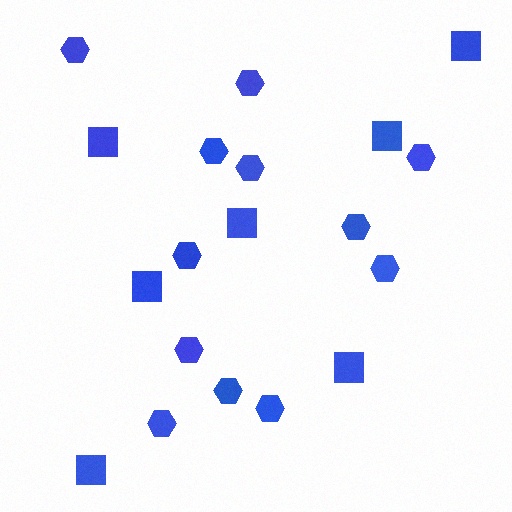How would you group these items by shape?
There are 2 groups: one group of hexagons (12) and one group of squares (7).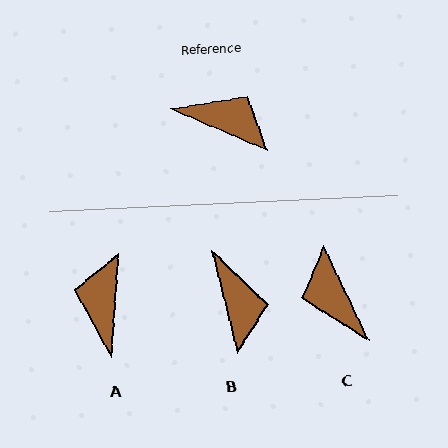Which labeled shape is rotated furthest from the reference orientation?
C, about 139 degrees away.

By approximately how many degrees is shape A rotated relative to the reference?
Approximately 109 degrees counter-clockwise.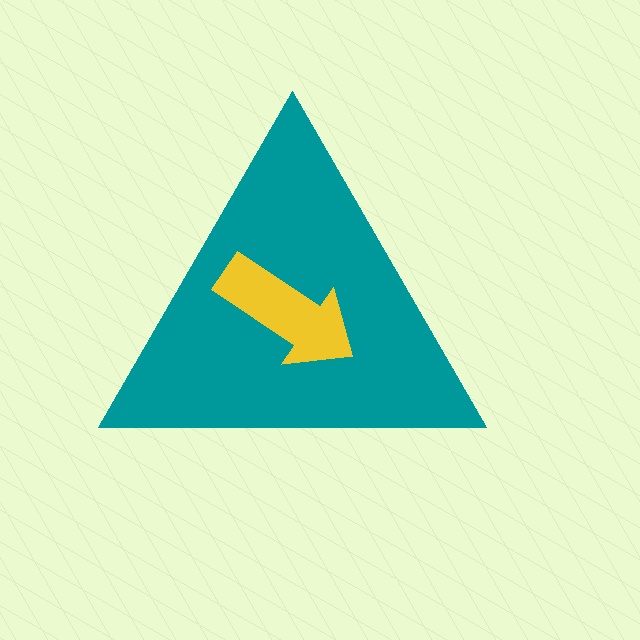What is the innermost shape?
The yellow arrow.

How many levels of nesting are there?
2.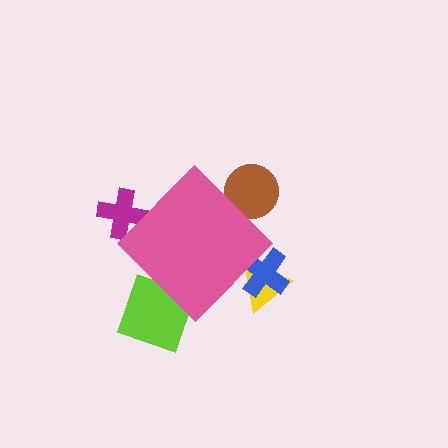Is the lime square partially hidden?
Yes, the lime square is partially hidden behind the pink diamond.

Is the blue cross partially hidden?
Yes, the blue cross is partially hidden behind the pink diamond.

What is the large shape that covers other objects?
A pink diamond.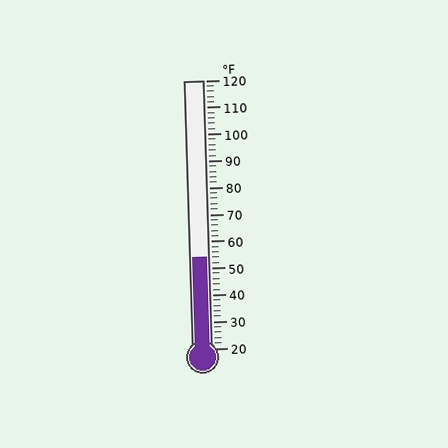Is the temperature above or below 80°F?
The temperature is below 80°F.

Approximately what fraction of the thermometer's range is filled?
The thermometer is filled to approximately 35% of its range.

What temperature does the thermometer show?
The thermometer shows approximately 54°F.